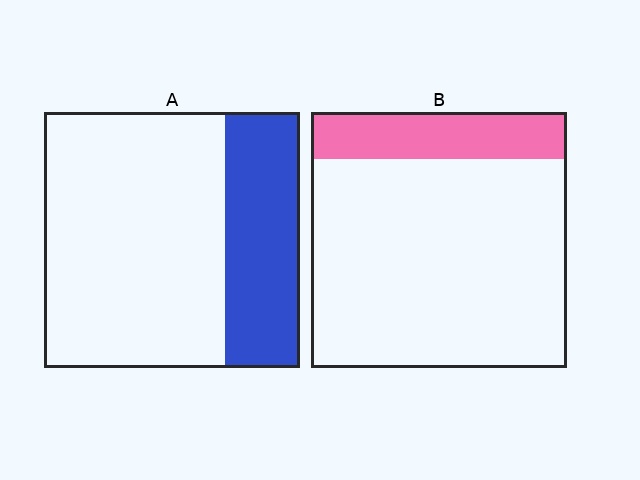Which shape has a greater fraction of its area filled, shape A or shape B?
Shape A.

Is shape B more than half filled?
No.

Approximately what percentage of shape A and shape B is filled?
A is approximately 30% and B is approximately 20%.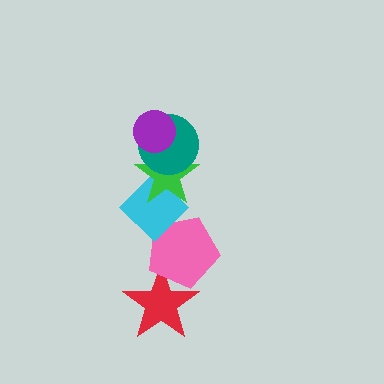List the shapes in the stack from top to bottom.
From top to bottom: the purple circle, the teal circle, the green star, the cyan diamond, the pink pentagon, the red star.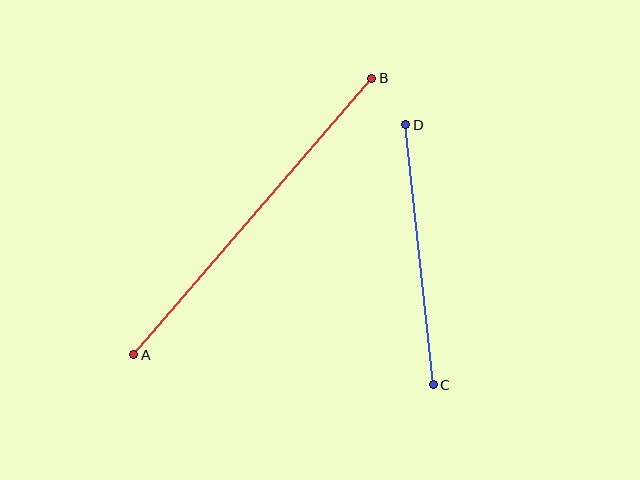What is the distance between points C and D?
The distance is approximately 261 pixels.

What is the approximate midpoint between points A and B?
The midpoint is at approximately (253, 217) pixels.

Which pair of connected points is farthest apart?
Points A and B are farthest apart.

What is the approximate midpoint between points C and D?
The midpoint is at approximately (420, 255) pixels.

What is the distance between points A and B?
The distance is approximately 365 pixels.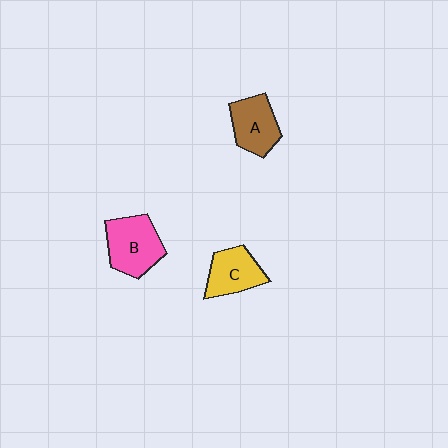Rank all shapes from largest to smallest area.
From largest to smallest: B (pink), A (brown), C (yellow).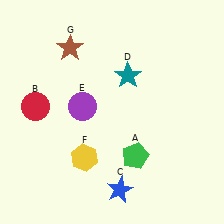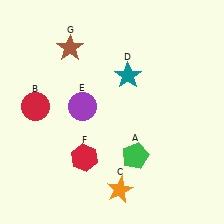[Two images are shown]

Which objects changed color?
C changed from blue to orange. F changed from yellow to red.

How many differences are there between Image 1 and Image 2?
There are 2 differences between the two images.